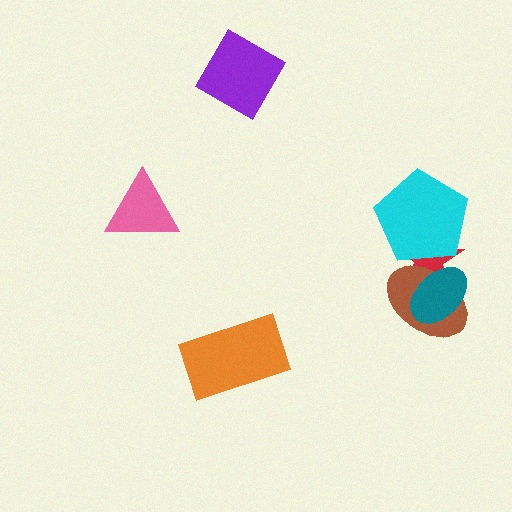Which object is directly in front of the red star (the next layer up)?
The brown ellipse is directly in front of the red star.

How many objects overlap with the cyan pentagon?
2 objects overlap with the cyan pentagon.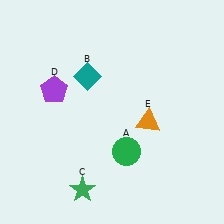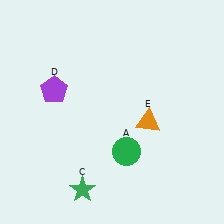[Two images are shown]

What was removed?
The teal diamond (B) was removed in Image 2.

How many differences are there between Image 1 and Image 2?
There is 1 difference between the two images.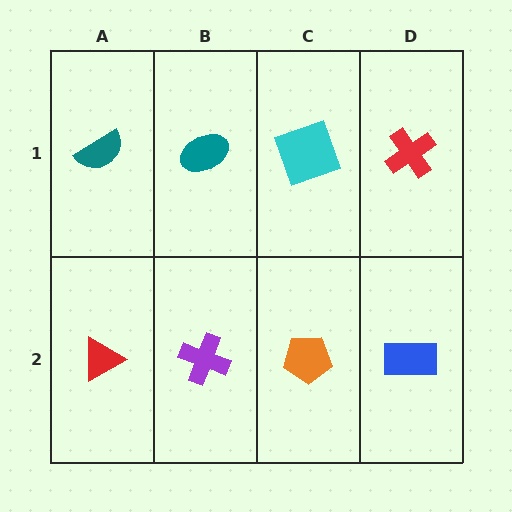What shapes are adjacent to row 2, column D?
A red cross (row 1, column D), an orange pentagon (row 2, column C).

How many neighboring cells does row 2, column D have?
2.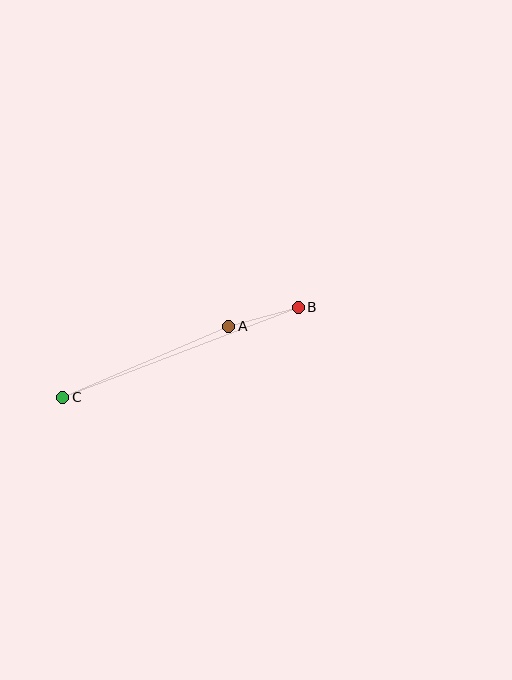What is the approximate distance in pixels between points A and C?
The distance between A and C is approximately 181 pixels.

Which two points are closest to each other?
Points A and B are closest to each other.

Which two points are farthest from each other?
Points B and C are farthest from each other.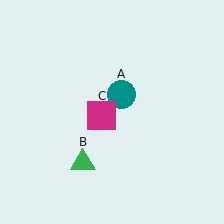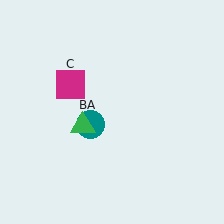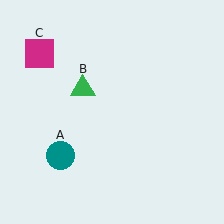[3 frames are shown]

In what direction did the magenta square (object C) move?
The magenta square (object C) moved up and to the left.